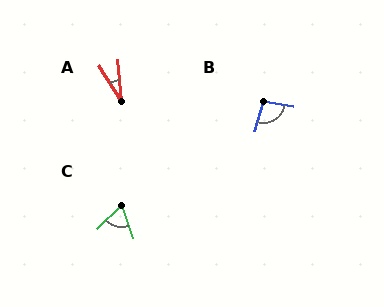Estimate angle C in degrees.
Approximately 65 degrees.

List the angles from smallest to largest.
A (26°), C (65°), B (97°).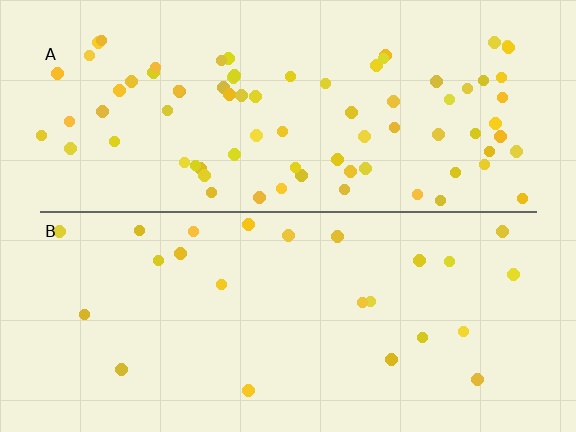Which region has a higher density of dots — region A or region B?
A (the top).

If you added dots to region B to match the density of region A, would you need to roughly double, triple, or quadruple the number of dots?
Approximately triple.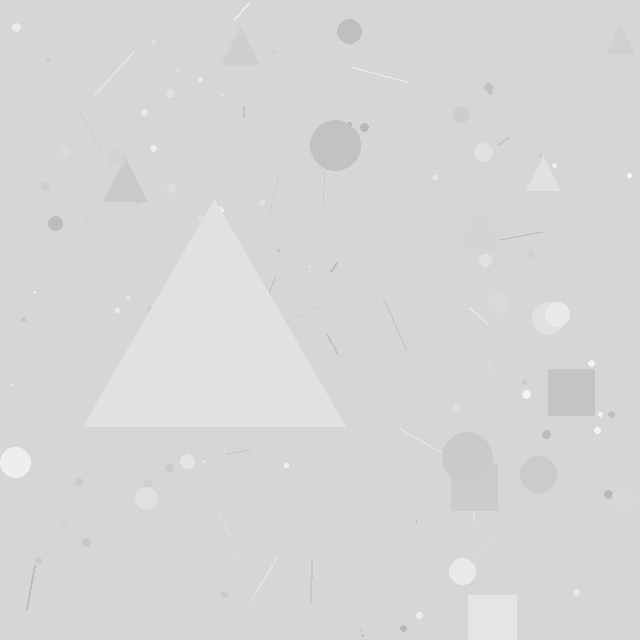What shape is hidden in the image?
A triangle is hidden in the image.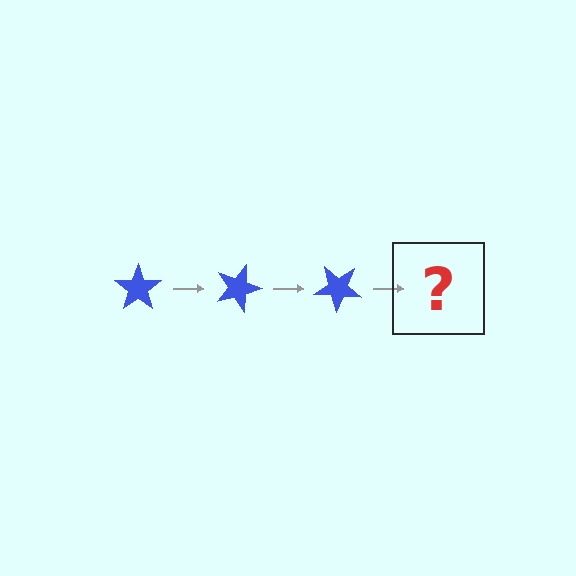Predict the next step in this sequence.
The next step is a blue star rotated 60 degrees.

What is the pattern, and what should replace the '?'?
The pattern is that the star rotates 20 degrees each step. The '?' should be a blue star rotated 60 degrees.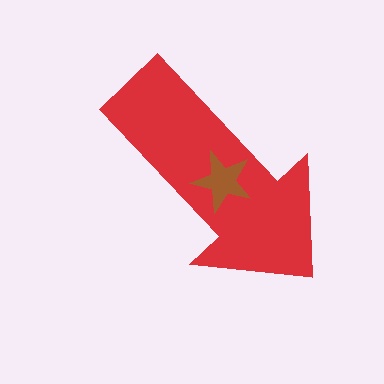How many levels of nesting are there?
2.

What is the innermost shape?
The brown star.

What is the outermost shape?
The red arrow.